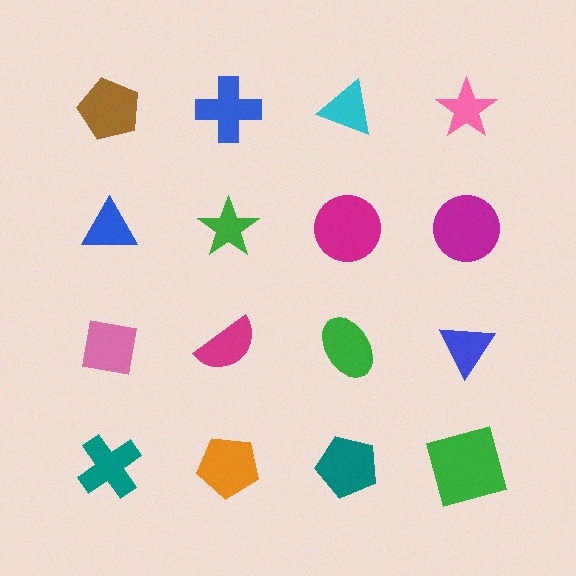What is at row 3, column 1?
A pink square.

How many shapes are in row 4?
4 shapes.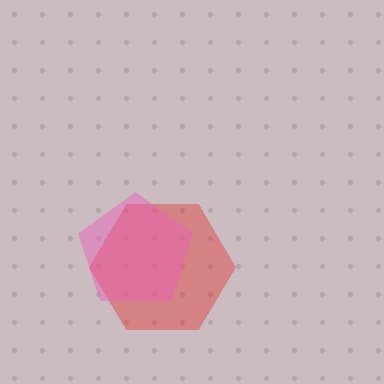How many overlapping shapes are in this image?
There are 2 overlapping shapes in the image.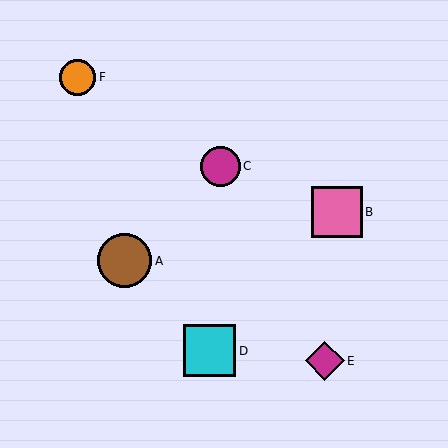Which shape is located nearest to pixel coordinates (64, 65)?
The orange circle (labeled F) at (77, 77) is nearest to that location.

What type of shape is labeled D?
Shape D is a cyan square.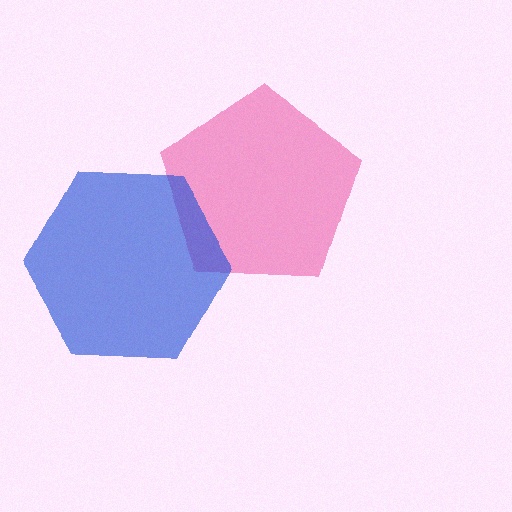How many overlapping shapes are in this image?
There are 2 overlapping shapes in the image.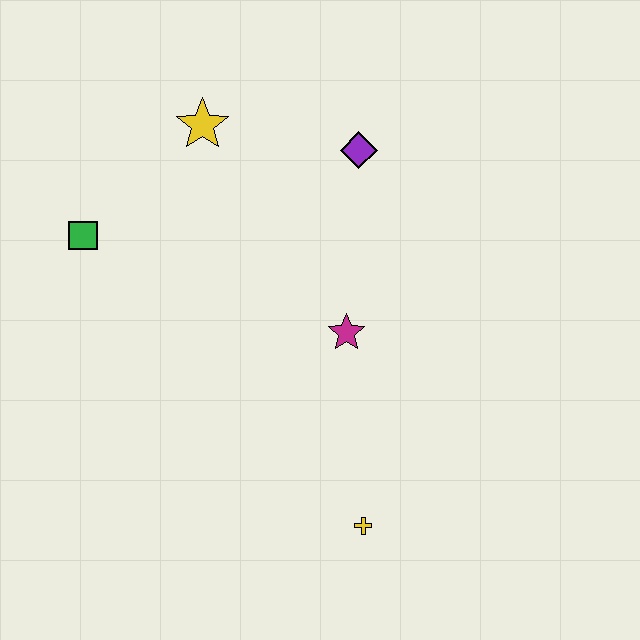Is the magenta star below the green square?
Yes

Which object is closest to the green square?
The yellow star is closest to the green square.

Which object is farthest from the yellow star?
The yellow cross is farthest from the yellow star.